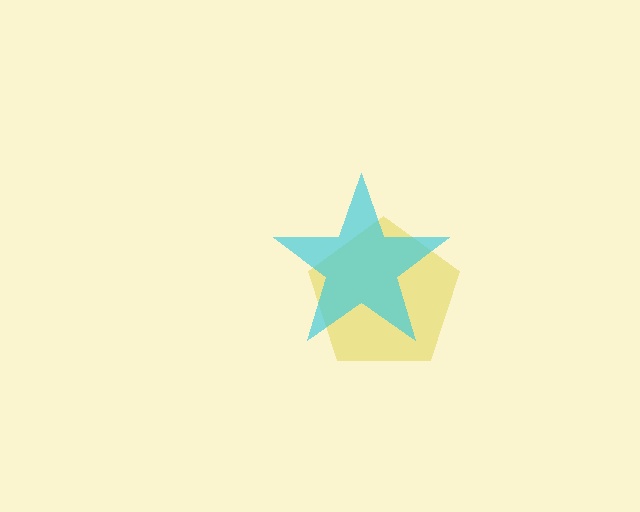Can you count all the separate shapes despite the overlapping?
Yes, there are 2 separate shapes.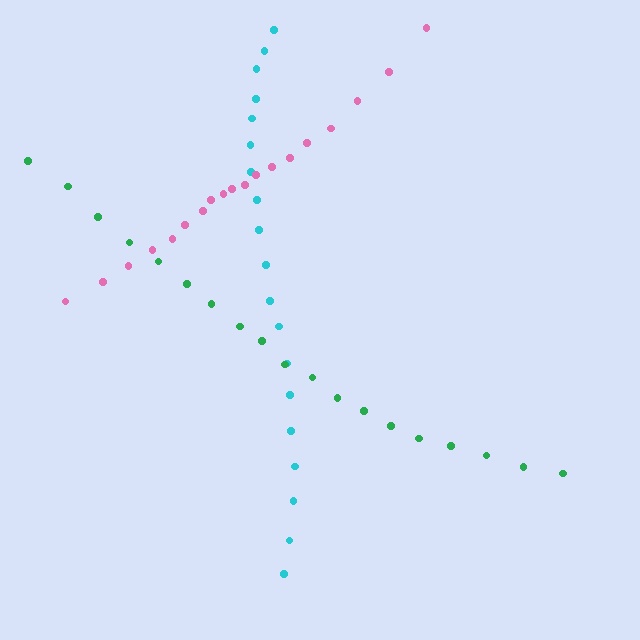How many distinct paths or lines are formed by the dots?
There are 3 distinct paths.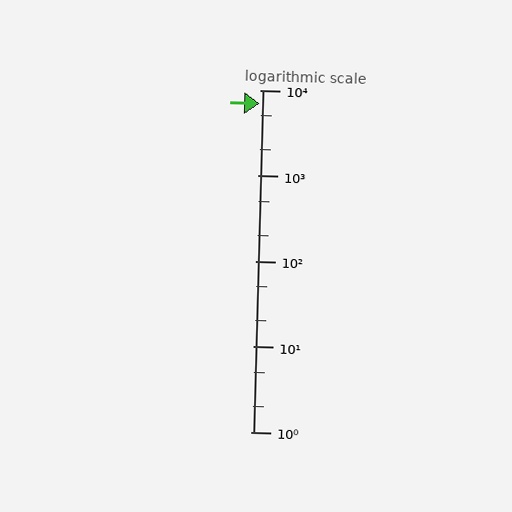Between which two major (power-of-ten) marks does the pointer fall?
The pointer is between 1000 and 10000.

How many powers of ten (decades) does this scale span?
The scale spans 4 decades, from 1 to 10000.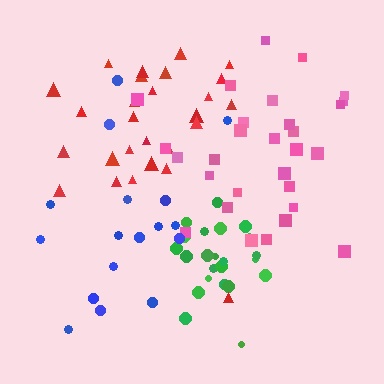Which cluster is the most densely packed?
Green.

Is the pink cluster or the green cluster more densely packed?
Green.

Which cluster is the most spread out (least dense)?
Blue.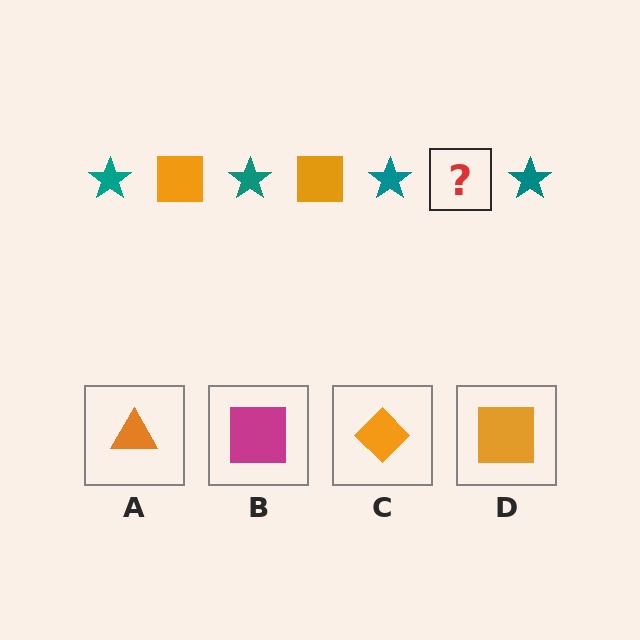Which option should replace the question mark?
Option D.